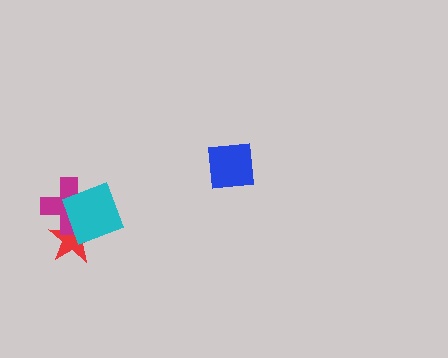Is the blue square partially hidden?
No, no other shape covers it.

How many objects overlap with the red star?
2 objects overlap with the red star.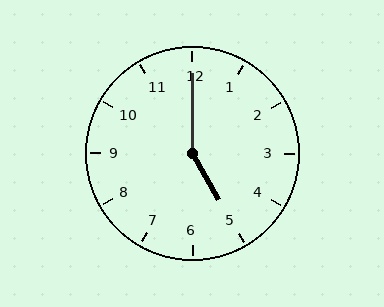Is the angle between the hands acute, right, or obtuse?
It is obtuse.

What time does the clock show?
5:00.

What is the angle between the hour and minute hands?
Approximately 150 degrees.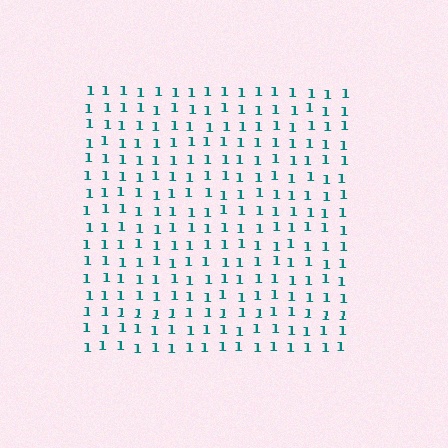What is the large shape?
The large shape is a square.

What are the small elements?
The small elements are digit 1's.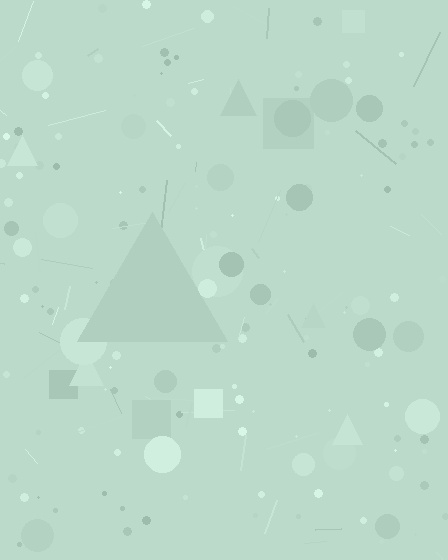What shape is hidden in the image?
A triangle is hidden in the image.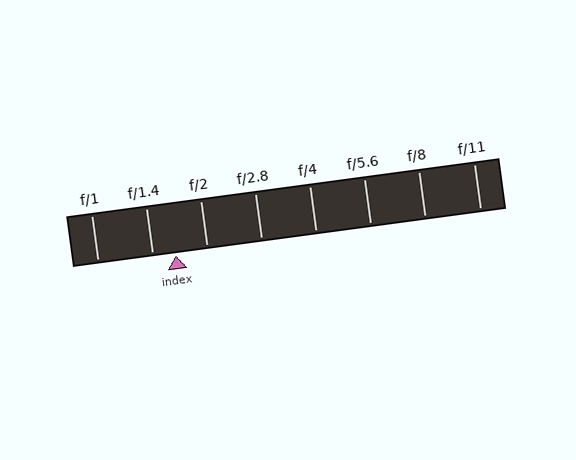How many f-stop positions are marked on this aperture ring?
There are 8 f-stop positions marked.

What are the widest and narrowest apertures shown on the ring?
The widest aperture shown is f/1 and the narrowest is f/11.